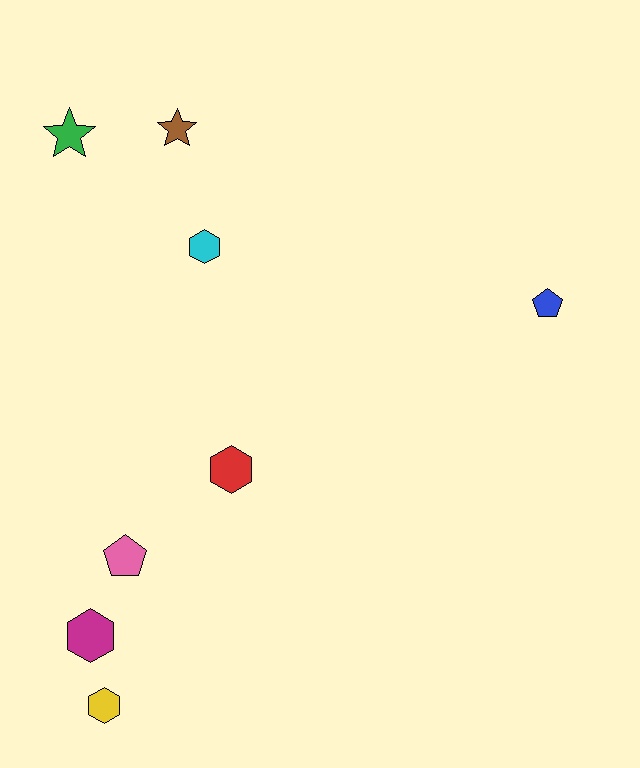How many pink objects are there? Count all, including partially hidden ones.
There is 1 pink object.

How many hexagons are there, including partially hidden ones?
There are 4 hexagons.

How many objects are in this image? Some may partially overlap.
There are 8 objects.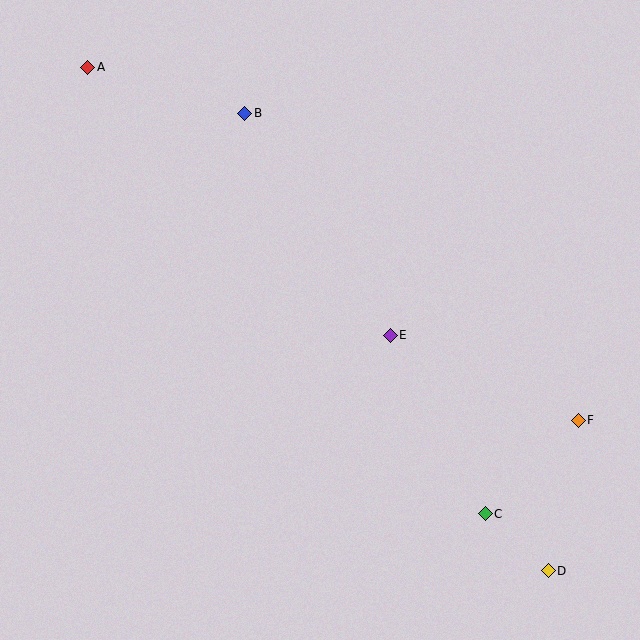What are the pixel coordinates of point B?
Point B is at (245, 114).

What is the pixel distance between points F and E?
The distance between F and E is 207 pixels.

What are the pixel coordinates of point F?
Point F is at (578, 420).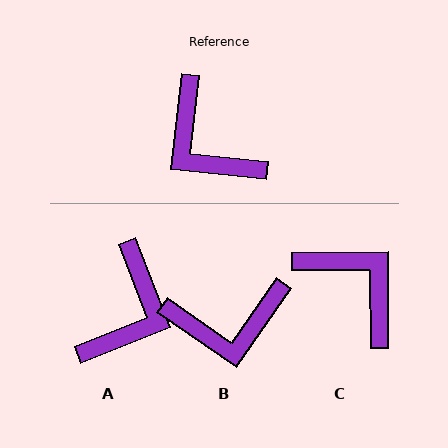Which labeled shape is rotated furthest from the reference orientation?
C, about 173 degrees away.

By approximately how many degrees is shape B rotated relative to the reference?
Approximately 62 degrees counter-clockwise.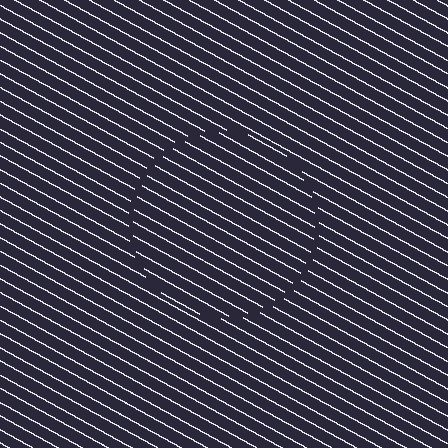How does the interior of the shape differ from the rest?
The interior of the shape contains the same grating, shifted by half a period — the contour is defined by the phase discontinuity where line-ends from the inner and outer gratings abut.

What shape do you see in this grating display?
An illusory circle. The interior of the shape contains the same grating, shifted by half a period — the contour is defined by the phase discontinuity where line-ends from the inner and outer gratings abut.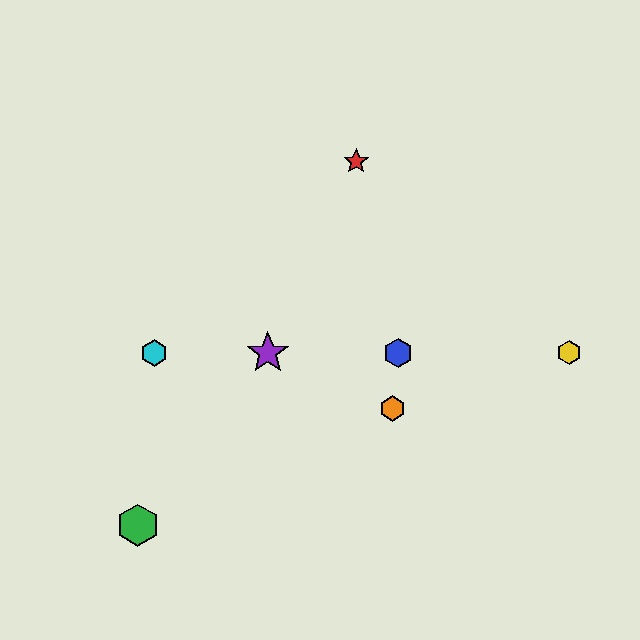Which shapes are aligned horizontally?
The blue hexagon, the yellow hexagon, the purple star, the cyan hexagon are aligned horizontally.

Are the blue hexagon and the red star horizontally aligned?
No, the blue hexagon is at y≈353 and the red star is at y≈161.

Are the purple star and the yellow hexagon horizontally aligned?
Yes, both are at y≈353.